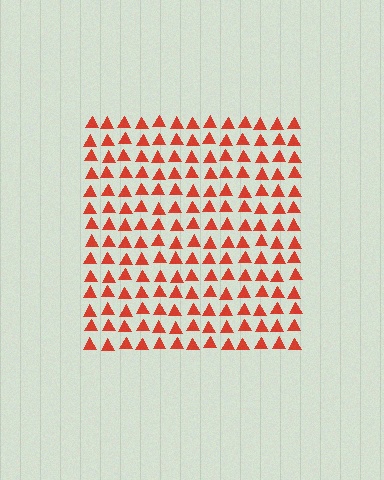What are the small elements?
The small elements are triangles.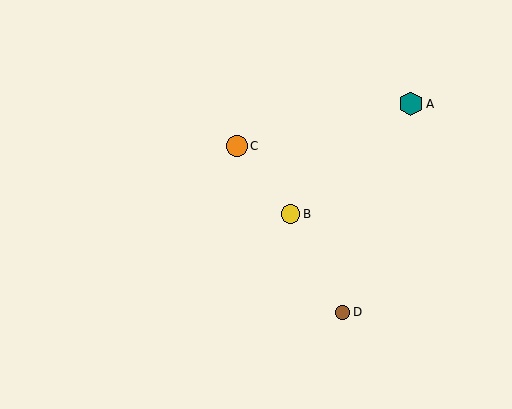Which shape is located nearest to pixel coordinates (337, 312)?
The brown circle (labeled D) at (343, 312) is nearest to that location.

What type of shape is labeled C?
Shape C is an orange circle.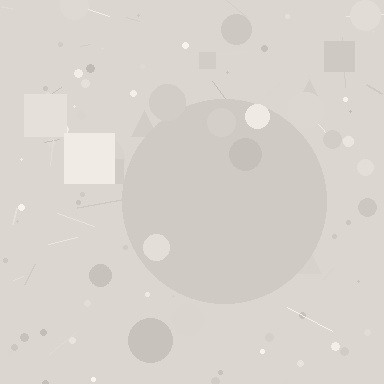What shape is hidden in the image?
A circle is hidden in the image.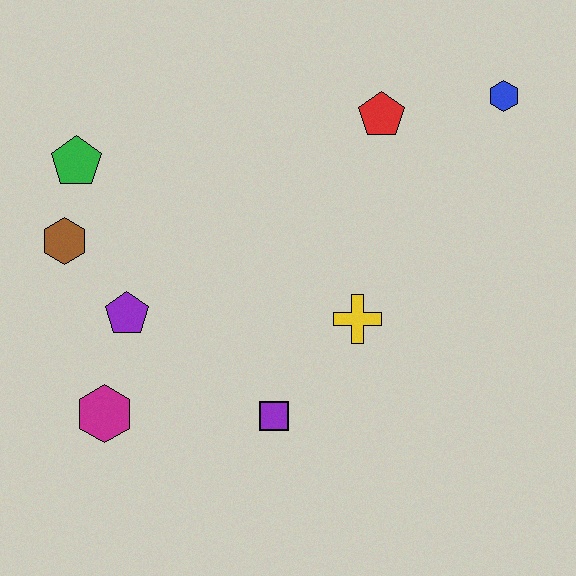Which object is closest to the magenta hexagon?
The purple pentagon is closest to the magenta hexagon.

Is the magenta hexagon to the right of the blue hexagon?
No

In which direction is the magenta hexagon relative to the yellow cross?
The magenta hexagon is to the left of the yellow cross.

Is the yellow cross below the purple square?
No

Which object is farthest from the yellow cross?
The green pentagon is farthest from the yellow cross.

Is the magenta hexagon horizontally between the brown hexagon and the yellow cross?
Yes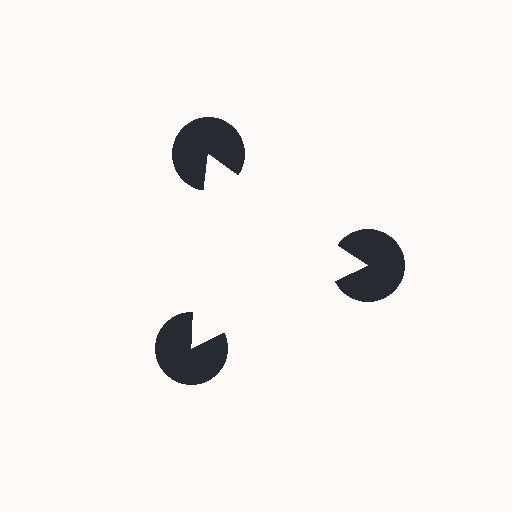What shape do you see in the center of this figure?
An illusory triangle — its edges are inferred from the aligned wedge cuts in the pac-man discs, not physically drawn.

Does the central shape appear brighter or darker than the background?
It typically appears slightly brighter than the background, even though no actual brightness change is drawn.